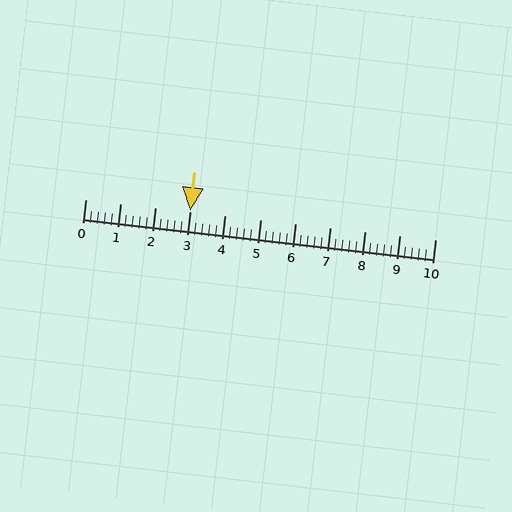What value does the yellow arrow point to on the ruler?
The yellow arrow points to approximately 3.0.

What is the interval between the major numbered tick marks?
The major tick marks are spaced 1 units apart.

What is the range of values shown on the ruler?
The ruler shows values from 0 to 10.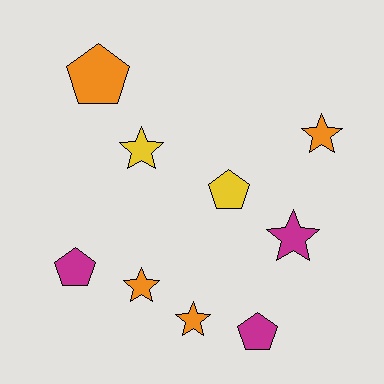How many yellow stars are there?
There is 1 yellow star.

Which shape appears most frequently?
Star, with 5 objects.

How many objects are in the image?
There are 9 objects.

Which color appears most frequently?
Orange, with 4 objects.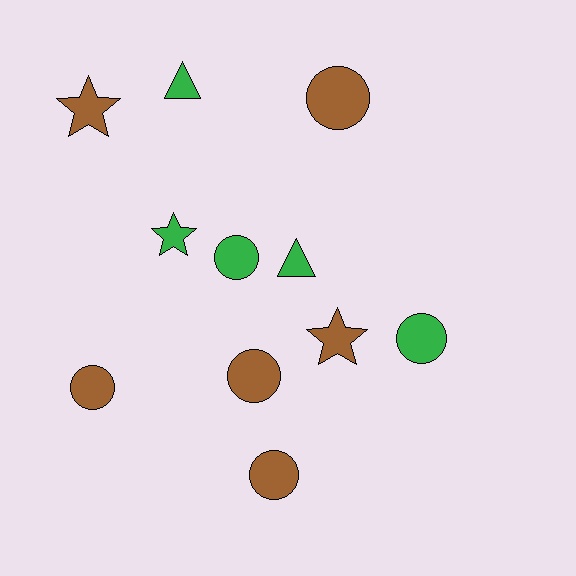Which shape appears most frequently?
Circle, with 6 objects.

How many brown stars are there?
There are 2 brown stars.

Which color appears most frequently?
Brown, with 6 objects.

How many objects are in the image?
There are 11 objects.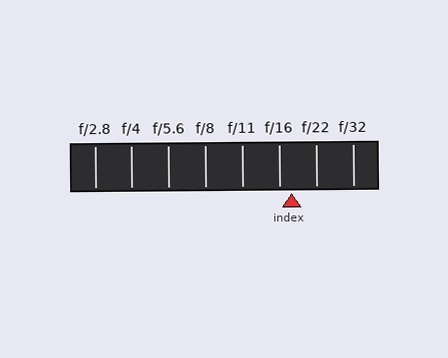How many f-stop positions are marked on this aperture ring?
There are 8 f-stop positions marked.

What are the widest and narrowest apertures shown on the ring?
The widest aperture shown is f/2.8 and the narrowest is f/32.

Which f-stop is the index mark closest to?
The index mark is closest to f/16.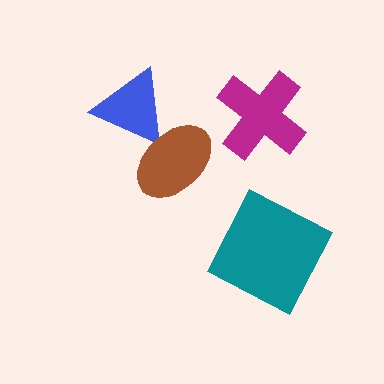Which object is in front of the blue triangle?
The brown ellipse is in front of the blue triangle.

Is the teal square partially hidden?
No, no other shape covers it.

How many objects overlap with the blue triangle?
1 object overlaps with the blue triangle.